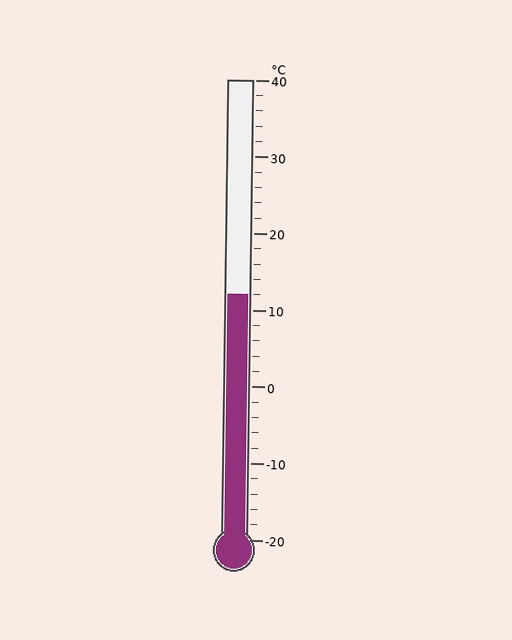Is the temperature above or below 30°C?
The temperature is below 30°C.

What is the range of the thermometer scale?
The thermometer scale ranges from -20°C to 40°C.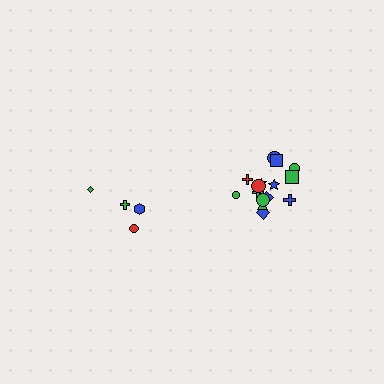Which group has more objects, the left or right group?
The right group.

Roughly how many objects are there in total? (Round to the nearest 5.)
Roughly 20 objects in total.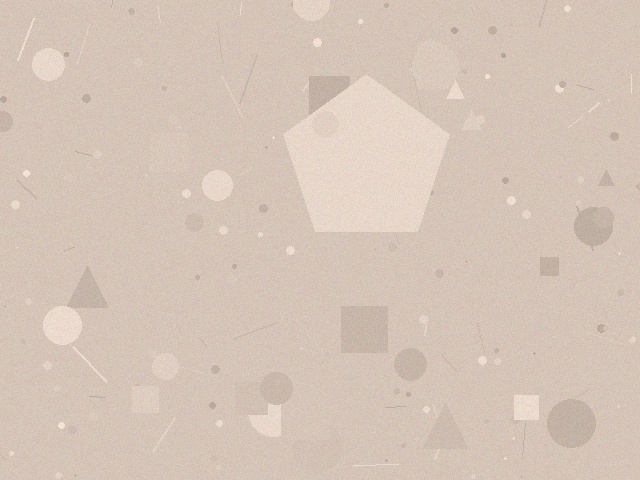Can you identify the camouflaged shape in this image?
The camouflaged shape is a pentagon.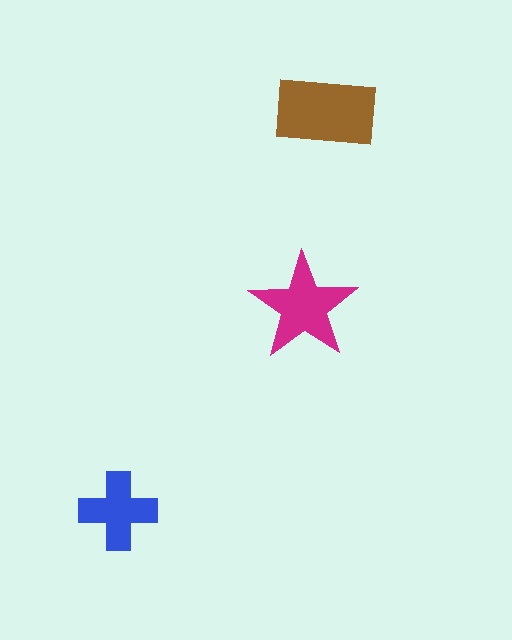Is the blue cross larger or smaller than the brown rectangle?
Smaller.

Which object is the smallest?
The blue cross.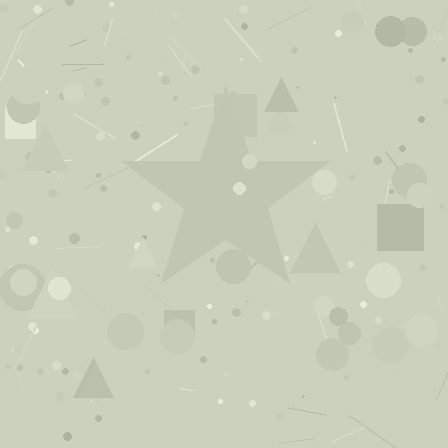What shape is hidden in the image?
A star is hidden in the image.